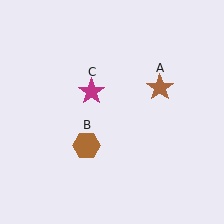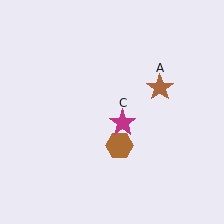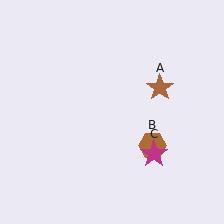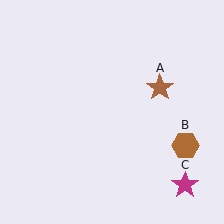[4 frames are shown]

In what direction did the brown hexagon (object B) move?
The brown hexagon (object B) moved right.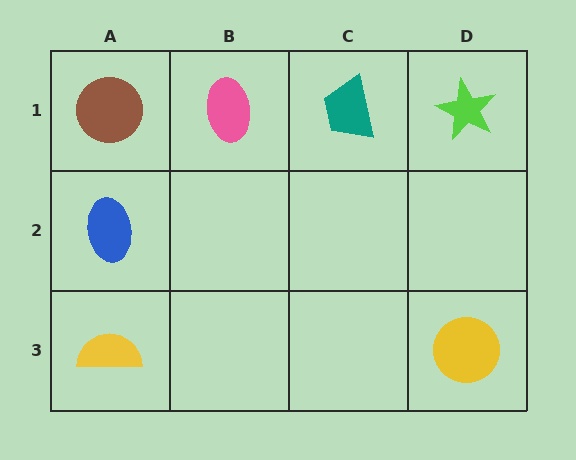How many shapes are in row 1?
4 shapes.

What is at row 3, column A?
A yellow semicircle.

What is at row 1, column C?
A teal trapezoid.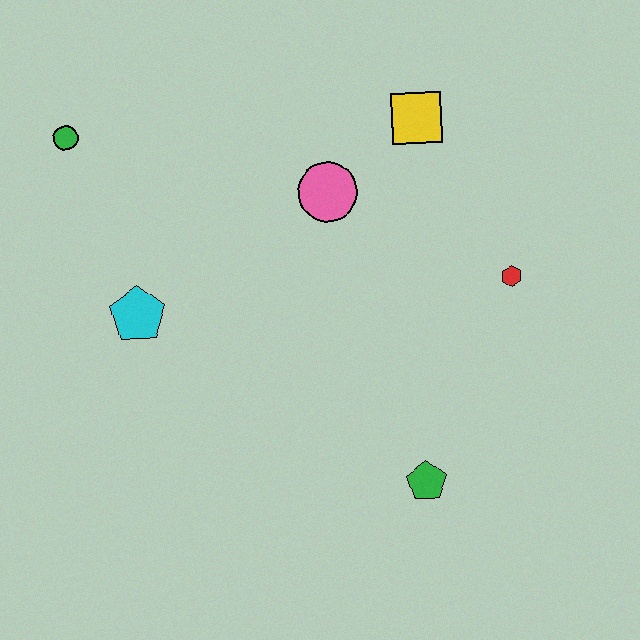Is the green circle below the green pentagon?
No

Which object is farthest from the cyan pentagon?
The red hexagon is farthest from the cyan pentagon.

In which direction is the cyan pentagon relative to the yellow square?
The cyan pentagon is to the left of the yellow square.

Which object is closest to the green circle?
The cyan pentagon is closest to the green circle.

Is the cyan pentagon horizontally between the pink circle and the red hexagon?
No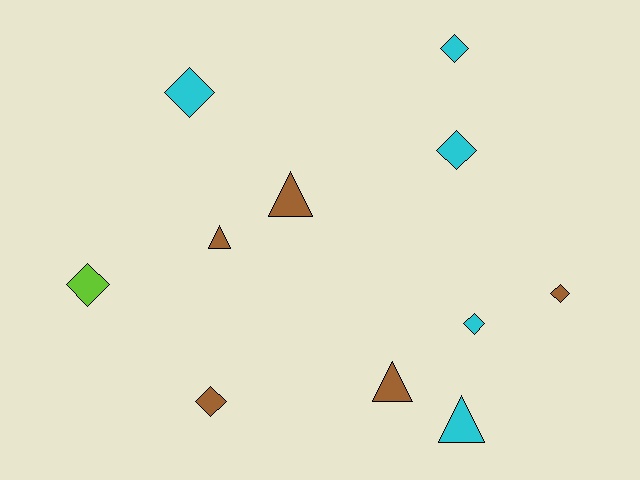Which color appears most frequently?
Brown, with 5 objects.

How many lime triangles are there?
There are no lime triangles.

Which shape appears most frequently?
Diamond, with 7 objects.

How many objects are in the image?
There are 11 objects.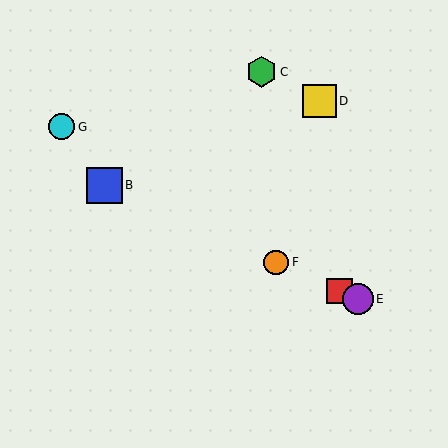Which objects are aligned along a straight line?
Objects A, B, E, F are aligned along a straight line.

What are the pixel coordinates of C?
Object C is at (262, 72).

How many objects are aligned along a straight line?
4 objects (A, B, E, F) are aligned along a straight line.